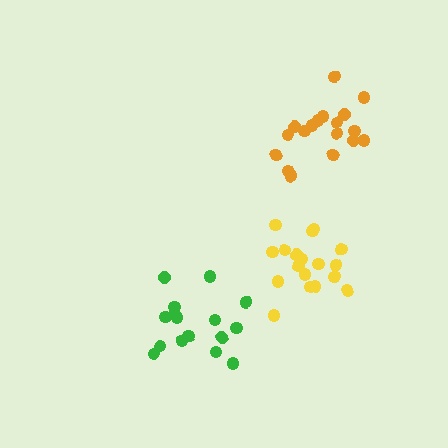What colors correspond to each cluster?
The clusters are colored: orange, green, yellow.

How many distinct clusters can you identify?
There are 3 distinct clusters.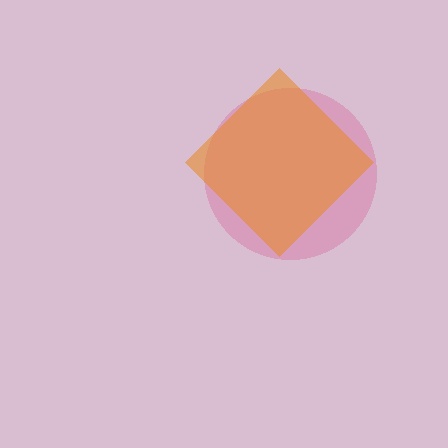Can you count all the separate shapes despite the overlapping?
Yes, there are 2 separate shapes.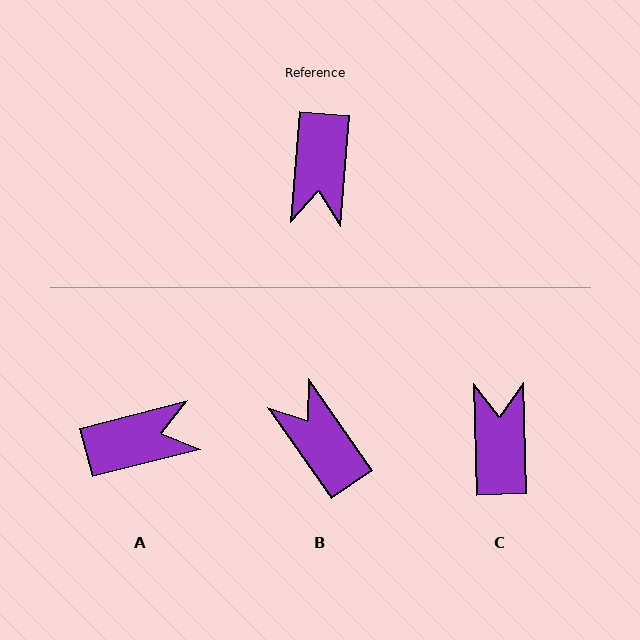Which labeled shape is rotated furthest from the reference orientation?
C, about 173 degrees away.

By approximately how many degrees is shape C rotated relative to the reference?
Approximately 173 degrees clockwise.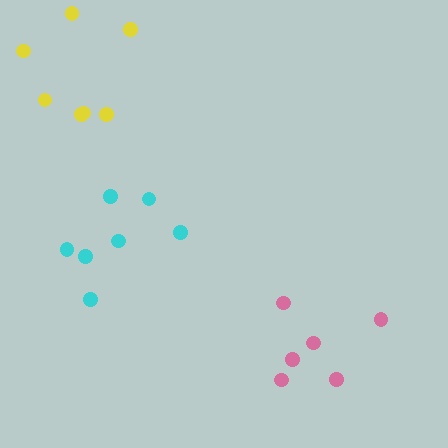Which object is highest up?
The yellow cluster is topmost.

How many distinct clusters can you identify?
There are 3 distinct clusters.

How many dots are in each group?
Group 1: 7 dots, Group 2: 7 dots, Group 3: 6 dots (20 total).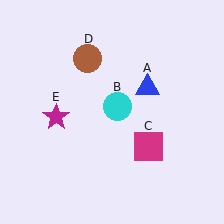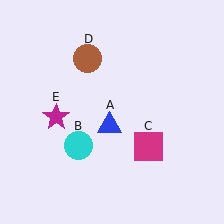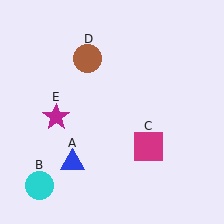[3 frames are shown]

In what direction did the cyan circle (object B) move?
The cyan circle (object B) moved down and to the left.